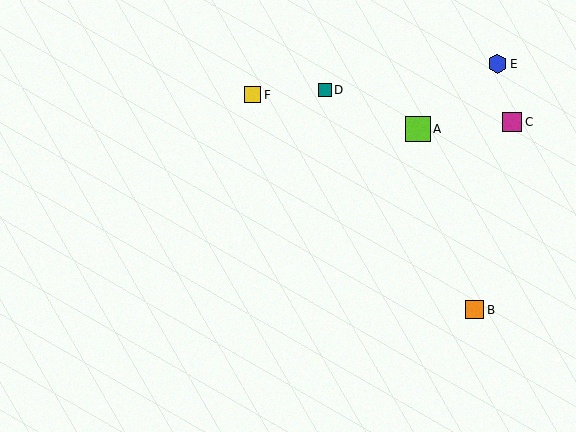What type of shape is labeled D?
Shape D is a teal square.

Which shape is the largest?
The lime square (labeled A) is the largest.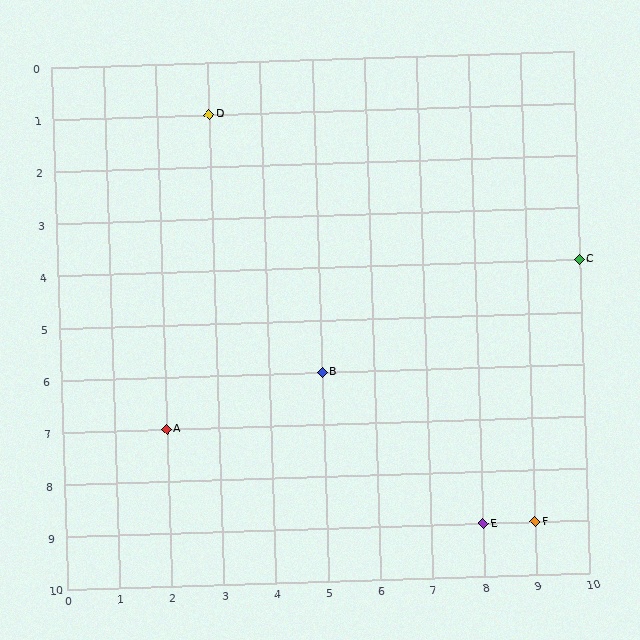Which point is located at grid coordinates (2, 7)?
Point A is at (2, 7).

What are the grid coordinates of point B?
Point B is at grid coordinates (5, 6).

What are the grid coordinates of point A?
Point A is at grid coordinates (2, 7).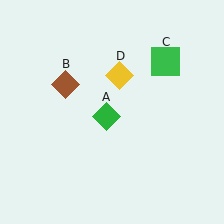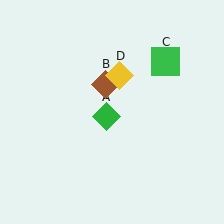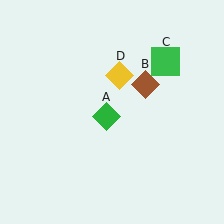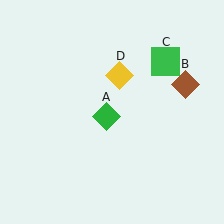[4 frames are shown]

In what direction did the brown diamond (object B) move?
The brown diamond (object B) moved right.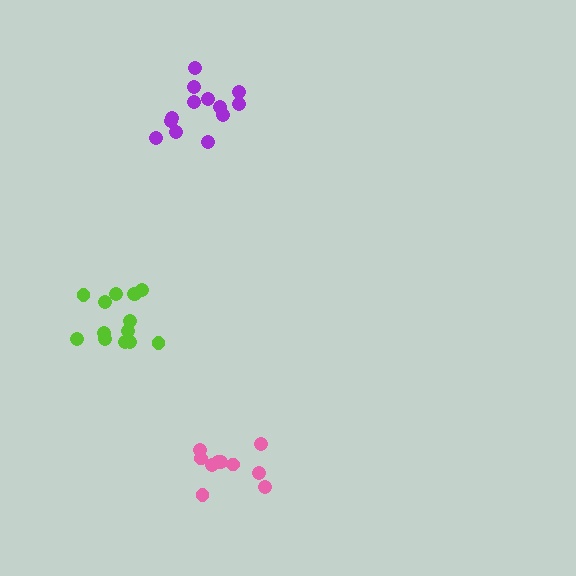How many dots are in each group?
Group 1: 13 dots, Group 2: 14 dots, Group 3: 10 dots (37 total).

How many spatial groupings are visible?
There are 3 spatial groupings.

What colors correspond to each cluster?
The clusters are colored: purple, lime, pink.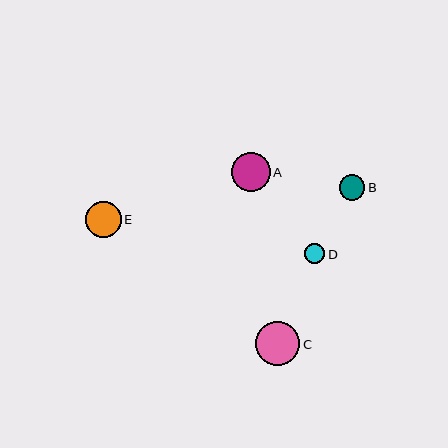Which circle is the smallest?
Circle D is the smallest with a size of approximately 21 pixels.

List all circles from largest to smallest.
From largest to smallest: C, A, E, B, D.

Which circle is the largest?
Circle C is the largest with a size of approximately 44 pixels.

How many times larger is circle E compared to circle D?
Circle E is approximately 1.8 times the size of circle D.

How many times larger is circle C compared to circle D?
Circle C is approximately 2.2 times the size of circle D.